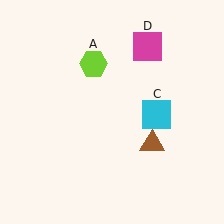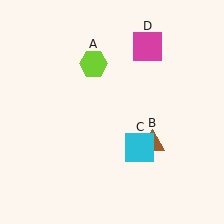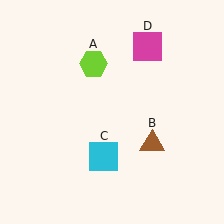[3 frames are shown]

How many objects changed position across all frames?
1 object changed position: cyan square (object C).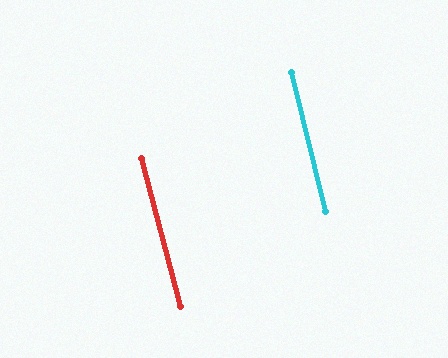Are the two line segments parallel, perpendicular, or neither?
Parallel — their directions differ by only 0.9°.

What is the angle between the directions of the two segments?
Approximately 1 degree.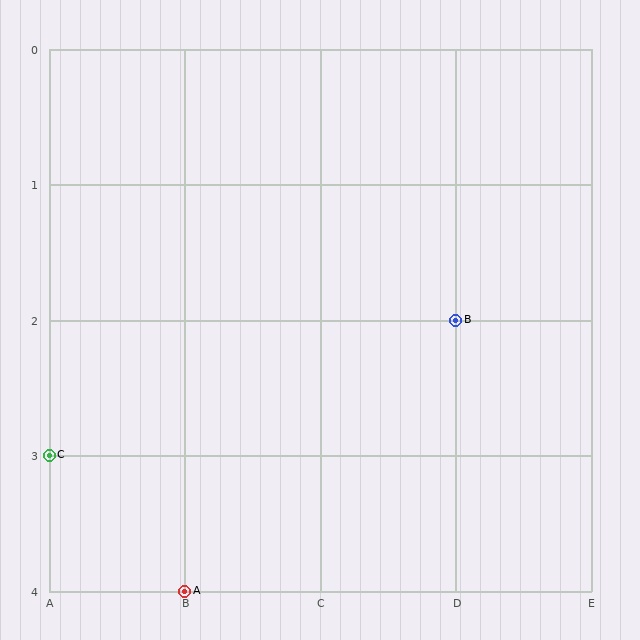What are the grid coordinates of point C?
Point C is at grid coordinates (A, 3).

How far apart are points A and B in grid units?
Points A and B are 2 columns and 2 rows apart (about 2.8 grid units diagonally).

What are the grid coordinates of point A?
Point A is at grid coordinates (B, 4).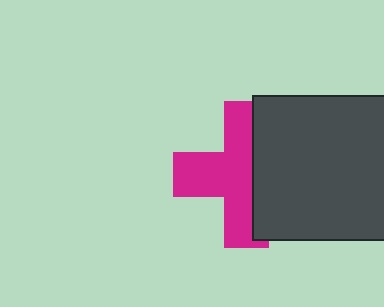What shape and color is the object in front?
The object in front is a dark gray square.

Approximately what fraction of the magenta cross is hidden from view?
Roughly 43% of the magenta cross is hidden behind the dark gray square.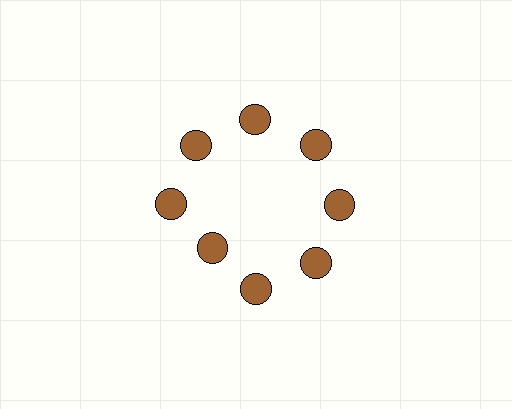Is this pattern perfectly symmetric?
No. The 8 brown circles are arranged in a ring, but one element near the 8 o'clock position is pulled inward toward the center, breaking the 8-fold rotational symmetry.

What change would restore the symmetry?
The symmetry would be restored by moving it outward, back onto the ring so that all 8 circles sit at equal angles and equal distance from the center.